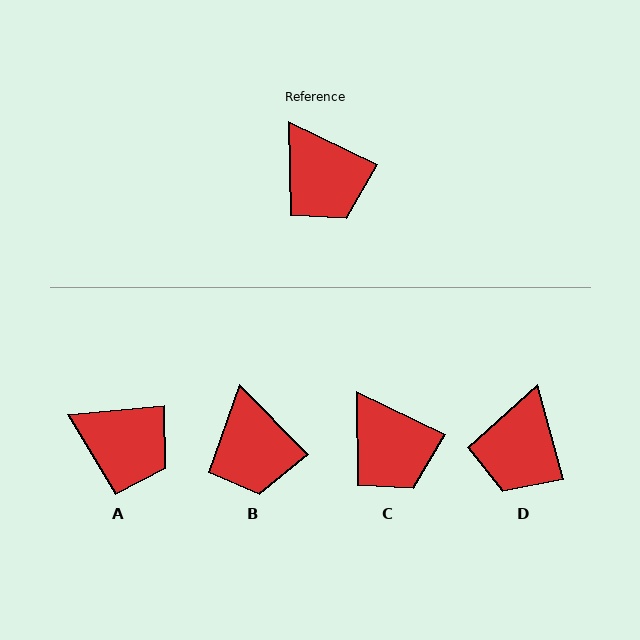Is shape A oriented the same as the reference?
No, it is off by about 30 degrees.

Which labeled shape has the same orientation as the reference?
C.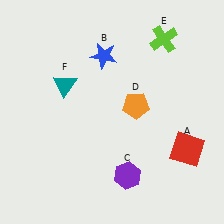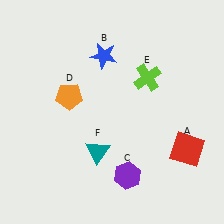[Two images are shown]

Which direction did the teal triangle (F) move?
The teal triangle (F) moved down.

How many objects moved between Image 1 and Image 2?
3 objects moved between the two images.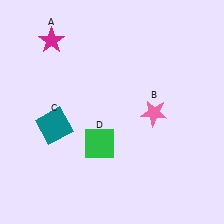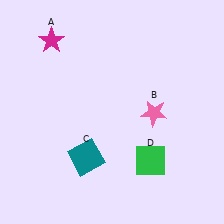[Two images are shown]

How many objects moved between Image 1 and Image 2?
2 objects moved between the two images.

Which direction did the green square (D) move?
The green square (D) moved right.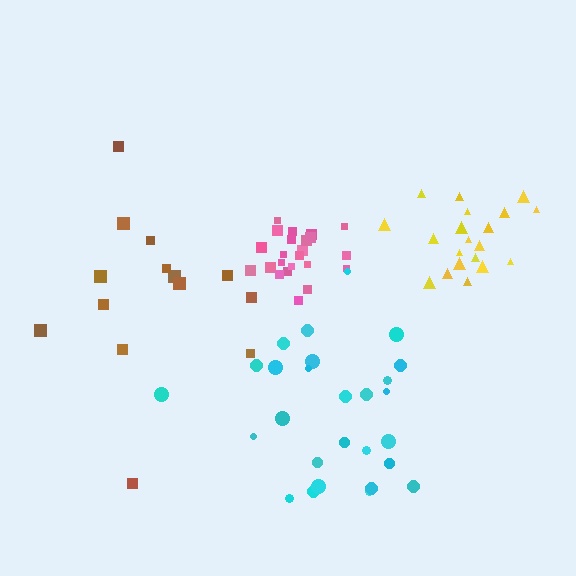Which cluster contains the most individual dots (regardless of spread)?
Cyan (27).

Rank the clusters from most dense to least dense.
pink, yellow, cyan, brown.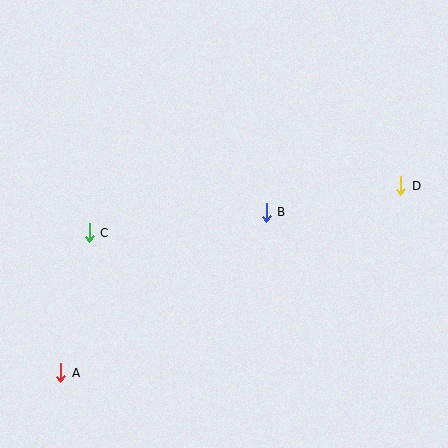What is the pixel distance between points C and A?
The distance between C and A is 143 pixels.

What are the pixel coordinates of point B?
Point B is at (266, 212).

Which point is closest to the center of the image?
Point B at (266, 212) is closest to the center.